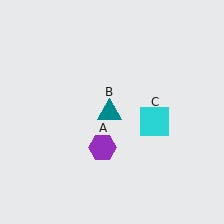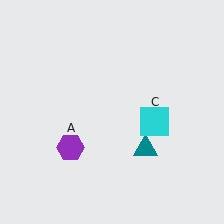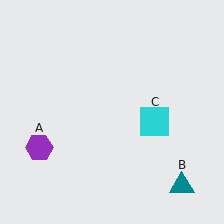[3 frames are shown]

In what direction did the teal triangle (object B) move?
The teal triangle (object B) moved down and to the right.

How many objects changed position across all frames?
2 objects changed position: purple hexagon (object A), teal triangle (object B).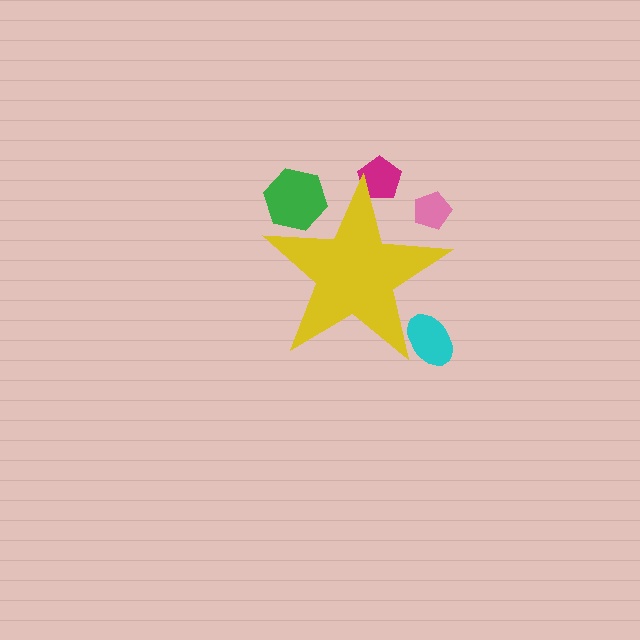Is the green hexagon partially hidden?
Yes, the green hexagon is partially hidden behind the yellow star.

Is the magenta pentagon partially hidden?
Yes, the magenta pentagon is partially hidden behind the yellow star.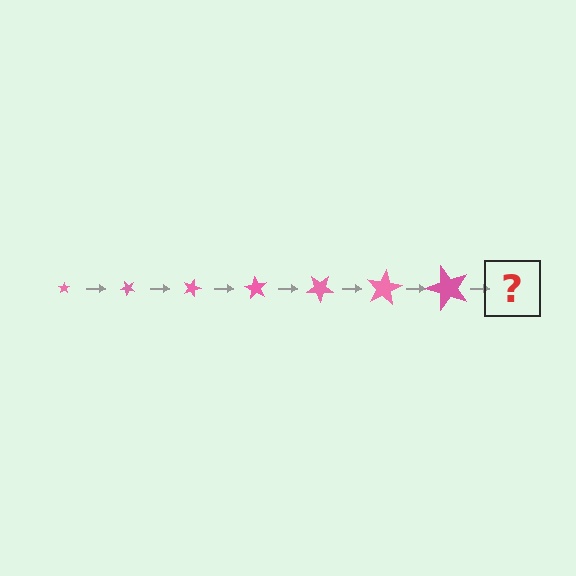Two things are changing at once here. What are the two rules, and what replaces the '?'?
The two rules are that the star grows larger each step and it rotates 45 degrees each step. The '?' should be a star, larger than the previous one and rotated 315 degrees from the start.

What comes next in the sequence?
The next element should be a star, larger than the previous one and rotated 315 degrees from the start.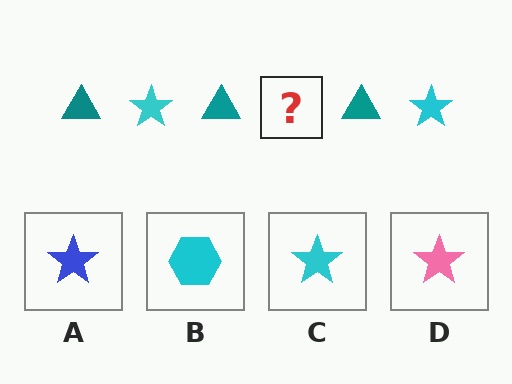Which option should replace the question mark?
Option C.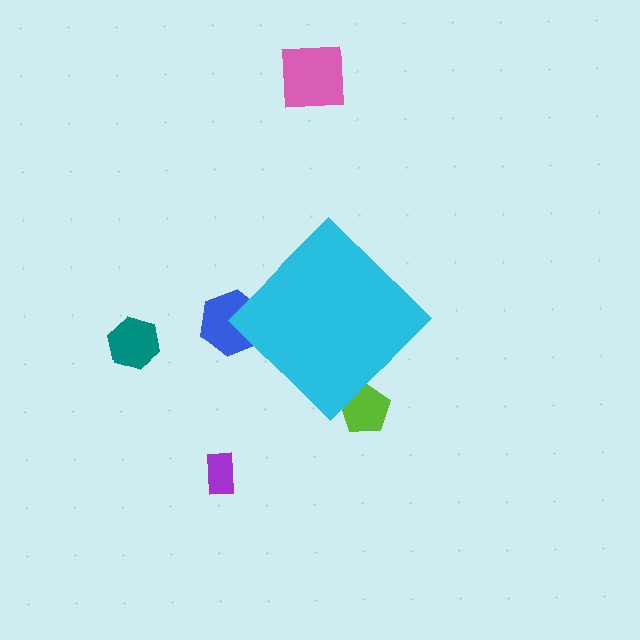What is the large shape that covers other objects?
A cyan diamond.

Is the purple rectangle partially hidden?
No, the purple rectangle is fully visible.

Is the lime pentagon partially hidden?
Yes, the lime pentagon is partially hidden behind the cyan diamond.